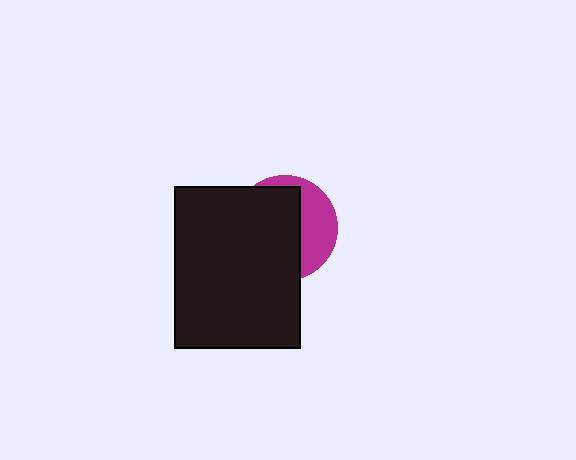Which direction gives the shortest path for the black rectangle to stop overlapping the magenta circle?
Moving left gives the shortest separation.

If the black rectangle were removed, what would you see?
You would see the complete magenta circle.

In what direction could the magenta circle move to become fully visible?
The magenta circle could move right. That would shift it out from behind the black rectangle entirely.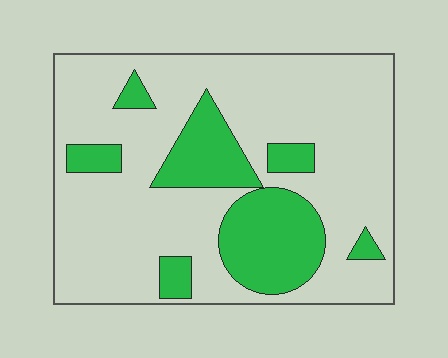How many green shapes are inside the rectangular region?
7.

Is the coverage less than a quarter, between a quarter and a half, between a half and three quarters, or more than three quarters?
Less than a quarter.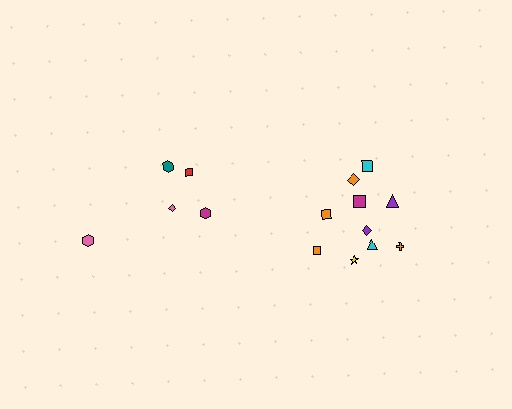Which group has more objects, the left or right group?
The right group.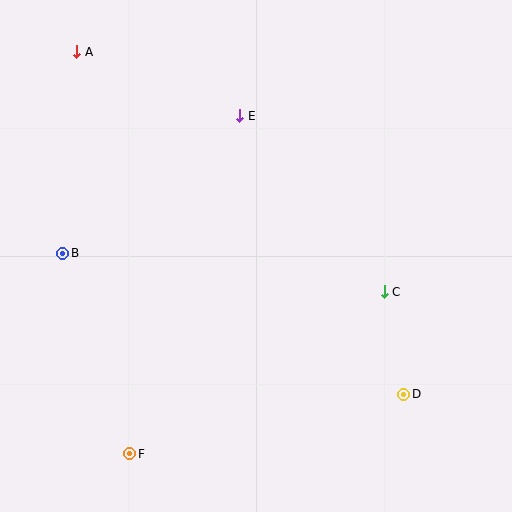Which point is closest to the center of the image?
Point C at (384, 292) is closest to the center.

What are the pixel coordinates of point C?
Point C is at (384, 292).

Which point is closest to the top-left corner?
Point A is closest to the top-left corner.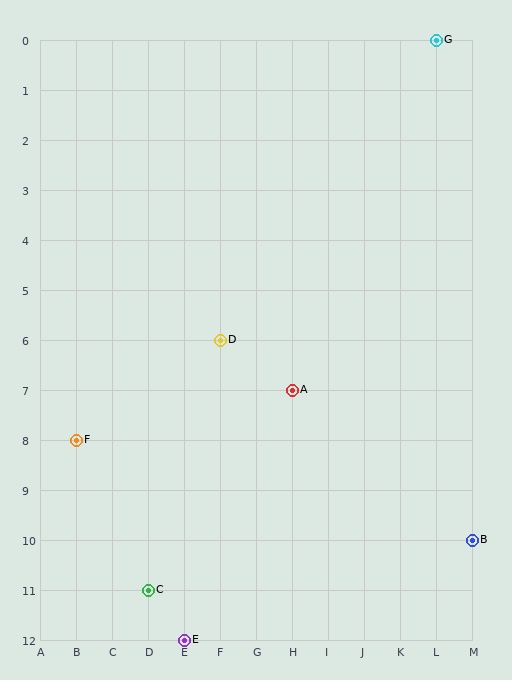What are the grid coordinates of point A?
Point A is at grid coordinates (H, 7).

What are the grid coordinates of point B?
Point B is at grid coordinates (M, 10).